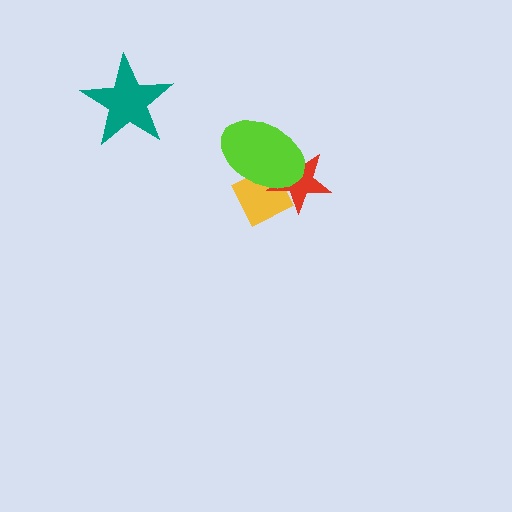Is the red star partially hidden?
Yes, it is partially covered by another shape.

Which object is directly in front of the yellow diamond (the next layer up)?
The red star is directly in front of the yellow diamond.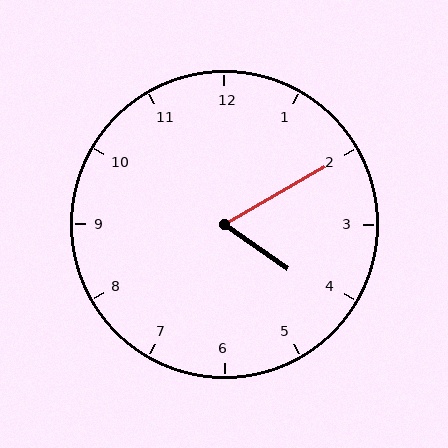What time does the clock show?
4:10.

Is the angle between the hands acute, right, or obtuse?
It is acute.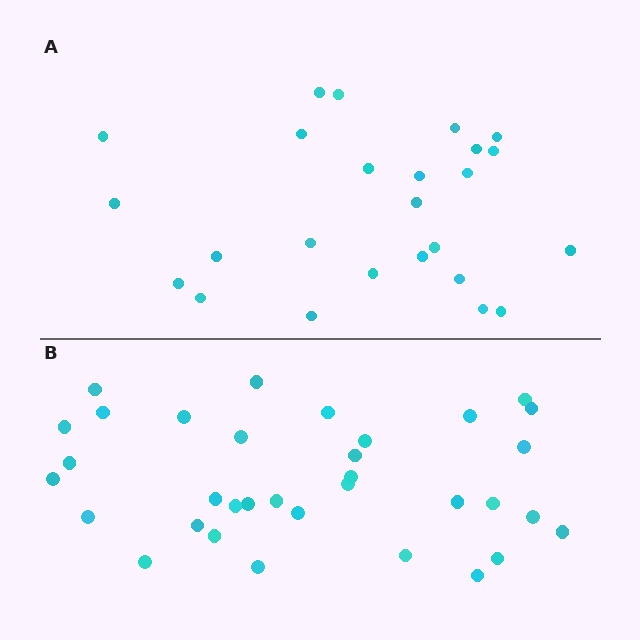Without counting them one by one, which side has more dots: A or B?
Region B (the bottom region) has more dots.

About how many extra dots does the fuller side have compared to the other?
Region B has roughly 8 or so more dots than region A.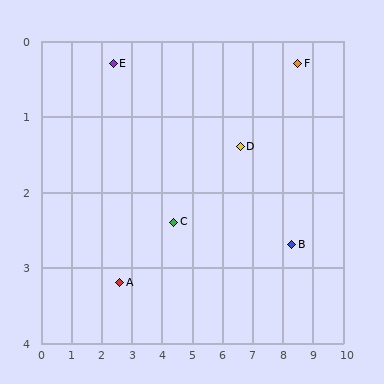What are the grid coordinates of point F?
Point F is at approximately (8.5, 0.3).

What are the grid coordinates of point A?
Point A is at approximately (2.6, 3.2).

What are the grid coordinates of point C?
Point C is at approximately (4.4, 2.4).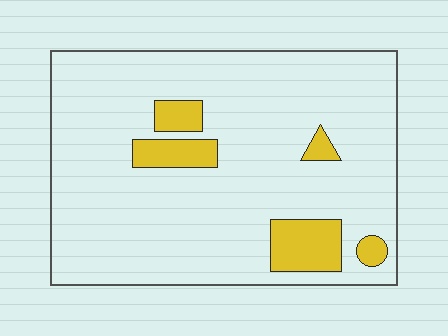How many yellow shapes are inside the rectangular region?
5.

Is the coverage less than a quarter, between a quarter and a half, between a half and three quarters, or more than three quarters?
Less than a quarter.